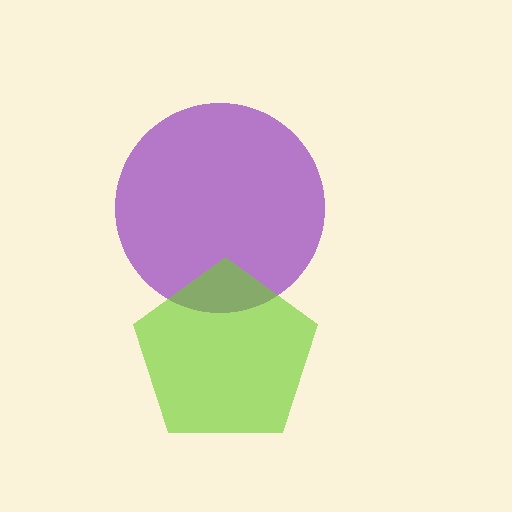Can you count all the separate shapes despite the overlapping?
Yes, there are 2 separate shapes.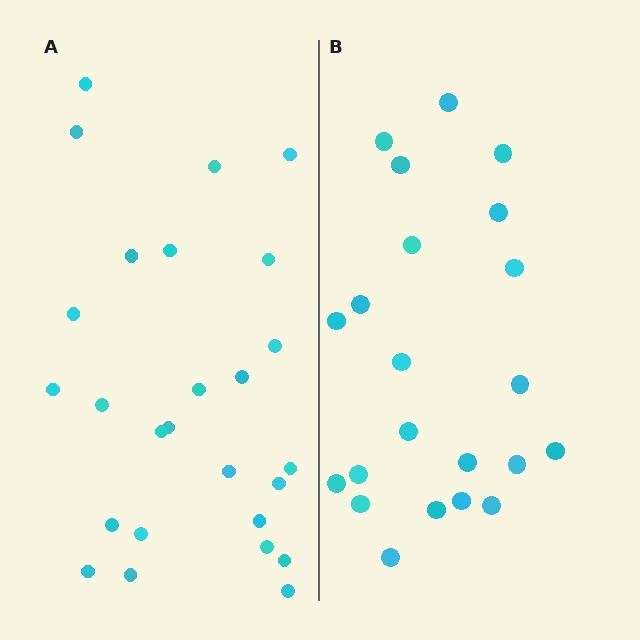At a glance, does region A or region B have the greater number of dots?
Region A (the left region) has more dots.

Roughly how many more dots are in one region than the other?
Region A has about 4 more dots than region B.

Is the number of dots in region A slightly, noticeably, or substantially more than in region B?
Region A has only slightly more — the two regions are fairly close. The ratio is roughly 1.2 to 1.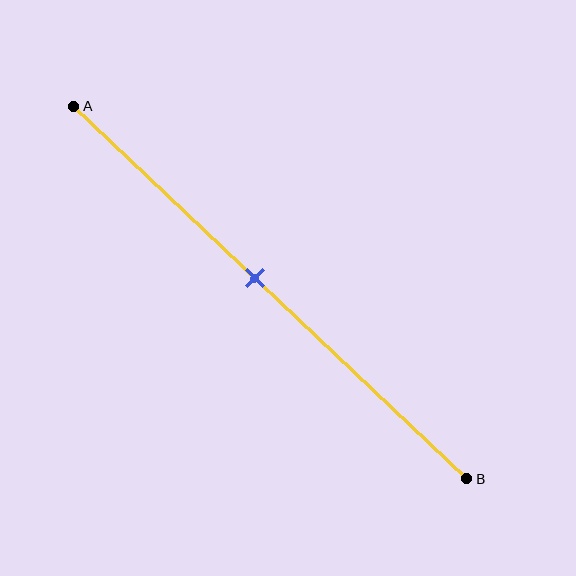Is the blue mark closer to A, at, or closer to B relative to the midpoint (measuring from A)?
The blue mark is closer to point A than the midpoint of segment AB.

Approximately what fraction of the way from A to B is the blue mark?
The blue mark is approximately 45% of the way from A to B.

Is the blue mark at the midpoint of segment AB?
No, the mark is at about 45% from A, not at the 50% midpoint.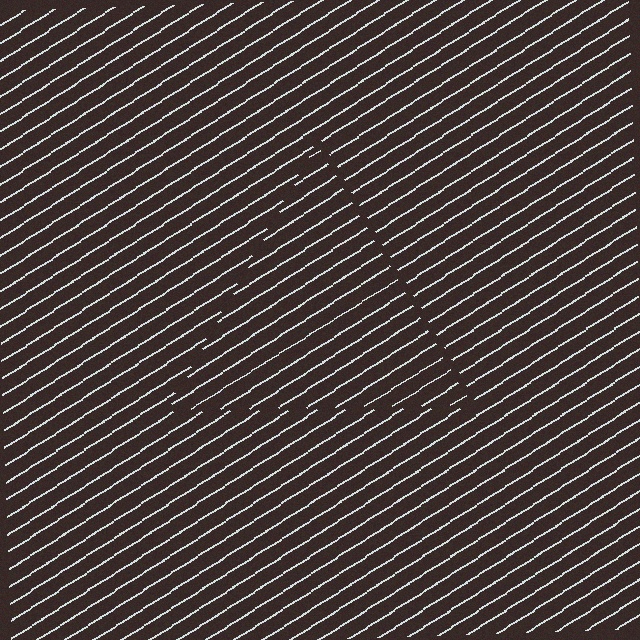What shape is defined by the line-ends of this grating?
An illusory triangle. The interior of the shape contains the same grating, shifted by half a period — the contour is defined by the phase discontinuity where line-ends from the inner and outer gratings abut.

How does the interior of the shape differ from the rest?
The interior of the shape contains the same grating, shifted by half a period — the contour is defined by the phase discontinuity where line-ends from the inner and outer gratings abut.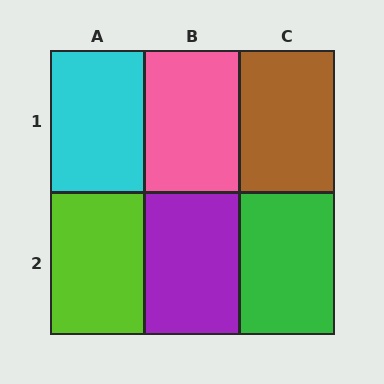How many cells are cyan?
1 cell is cyan.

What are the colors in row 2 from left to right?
Lime, purple, green.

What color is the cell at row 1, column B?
Pink.